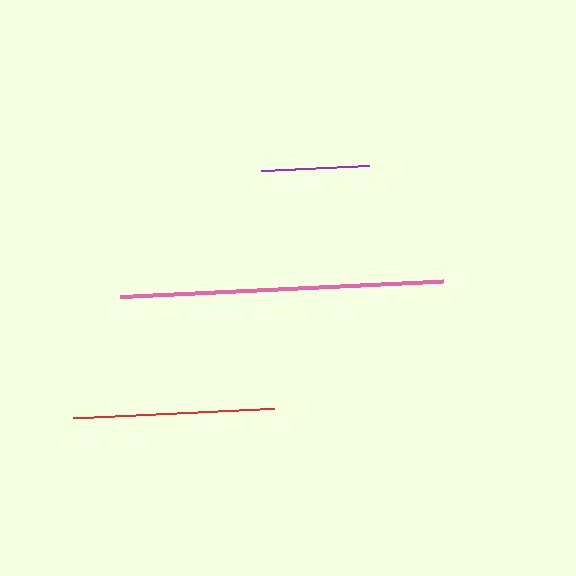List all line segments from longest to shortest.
From longest to shortest: pink, red, purple.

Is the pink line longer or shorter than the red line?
The pink line is longer than the red line.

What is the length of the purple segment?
The purple segment is approximately 108 pixels long.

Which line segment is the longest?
The pink line is the longest at approximately 323 pixels.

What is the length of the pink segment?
The pink segment is approximately 323 pixels long.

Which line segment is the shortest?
The purple line is the shortest at approximately 108 pixels.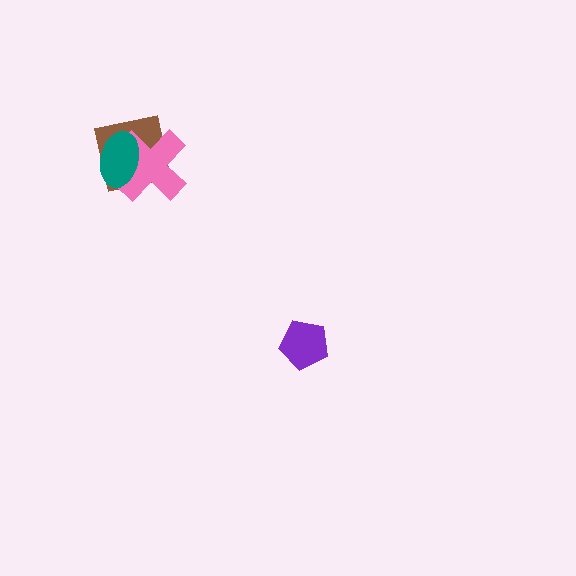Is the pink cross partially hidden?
Yes, it is partially covered by another shape.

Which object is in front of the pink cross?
The teal ellipse is in front of the pink cross.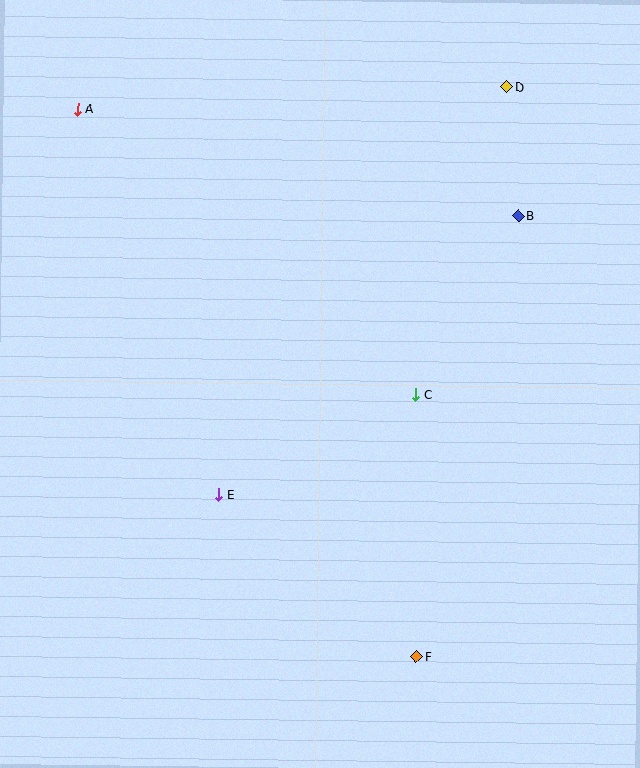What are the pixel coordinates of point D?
Point D is at (506, 87).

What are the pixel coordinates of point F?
Point F is at (416, 657).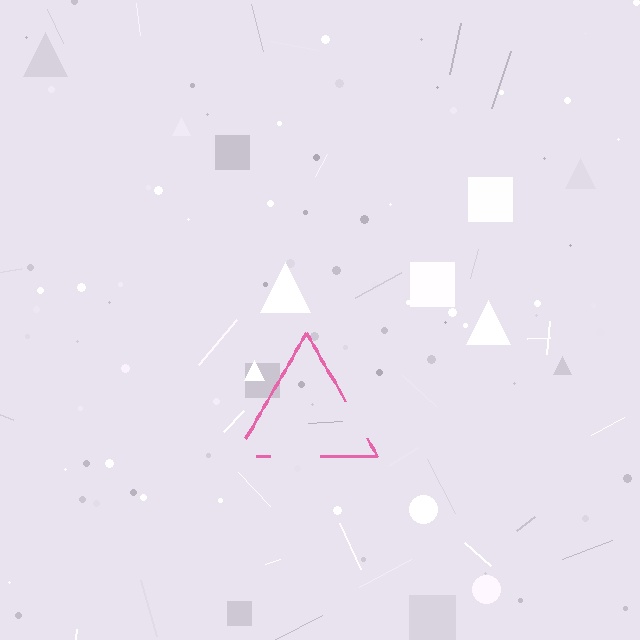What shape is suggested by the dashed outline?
The dashed outline suggests a triangle.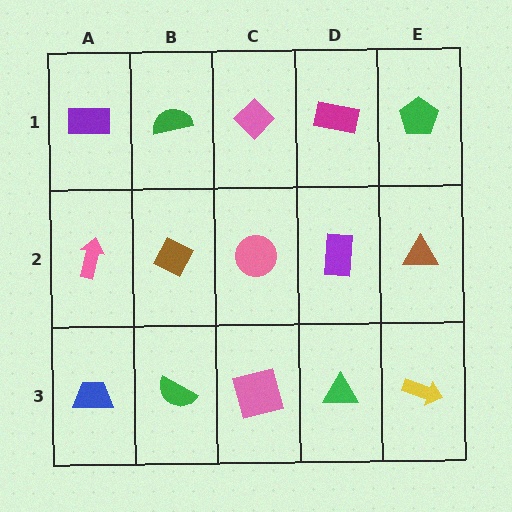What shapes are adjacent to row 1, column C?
A pink circle (row 2, column C), a green semicircle (row 1, column B), a magenta rectangle (row 1, column D).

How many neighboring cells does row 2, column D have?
4.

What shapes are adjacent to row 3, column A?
A pink arrow (row 2, column A), a green semicircle (row 3, column B).